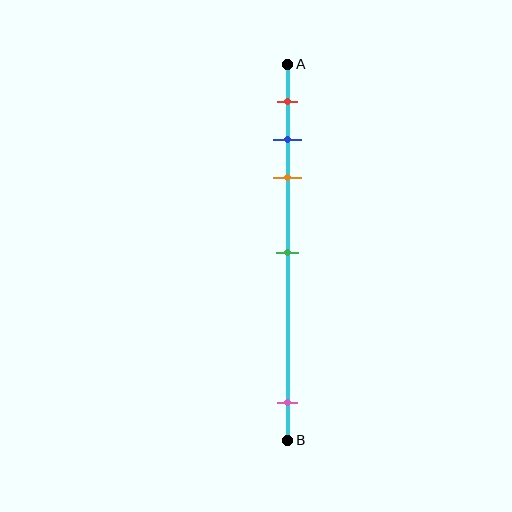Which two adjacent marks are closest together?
The blue and orange marks are the closest adjacent pair.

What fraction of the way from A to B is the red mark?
The red mark is approximately 10% (0.1) of the way from A to B.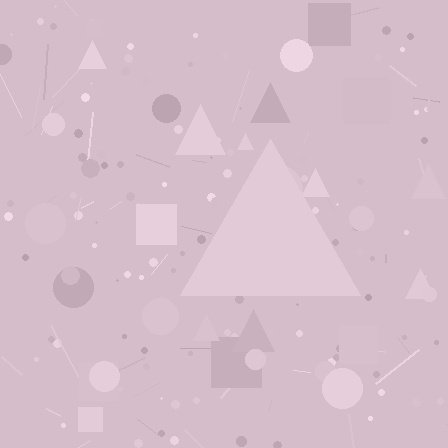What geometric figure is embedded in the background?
A triangle is embedded in the background.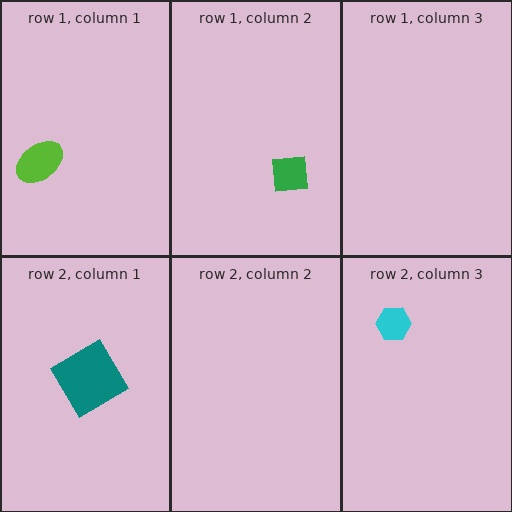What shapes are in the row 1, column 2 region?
The green square.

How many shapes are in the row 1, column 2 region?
1.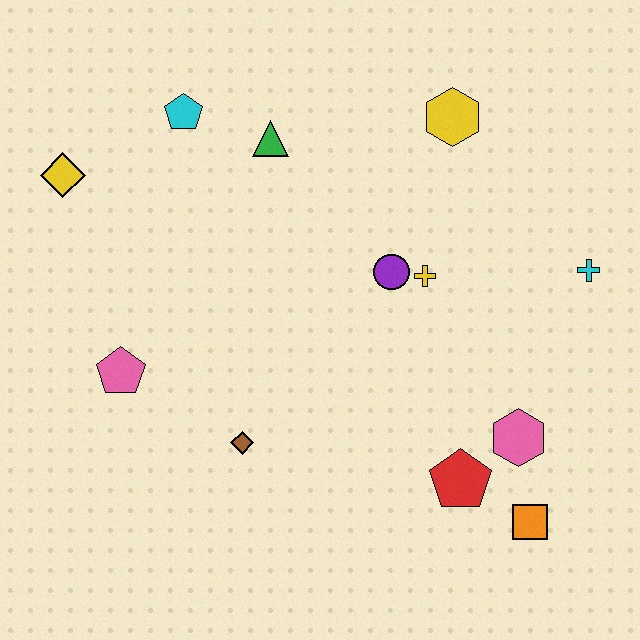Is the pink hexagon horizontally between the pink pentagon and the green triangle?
No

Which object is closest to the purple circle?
The yellow cross is closest to the purple circle.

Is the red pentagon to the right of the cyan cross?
No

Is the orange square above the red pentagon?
No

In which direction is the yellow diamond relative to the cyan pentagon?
The yellow diamond is to the left of the cyan pentagon.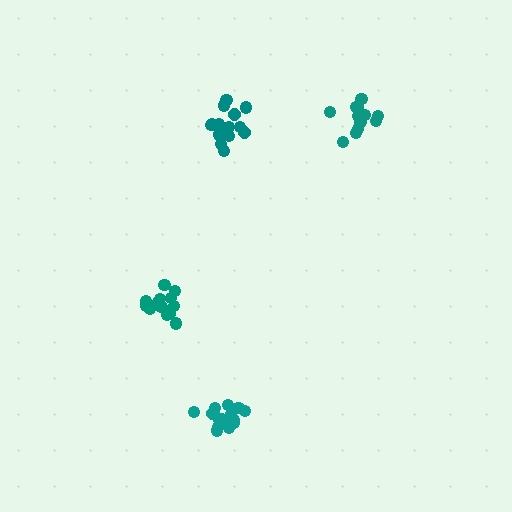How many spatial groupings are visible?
There are 4 spatial groupings.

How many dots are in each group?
Group 1: 16 dots, Group 2: 12 dots, Group 3: 16 dots, Group 4: 15 dots (59 total).